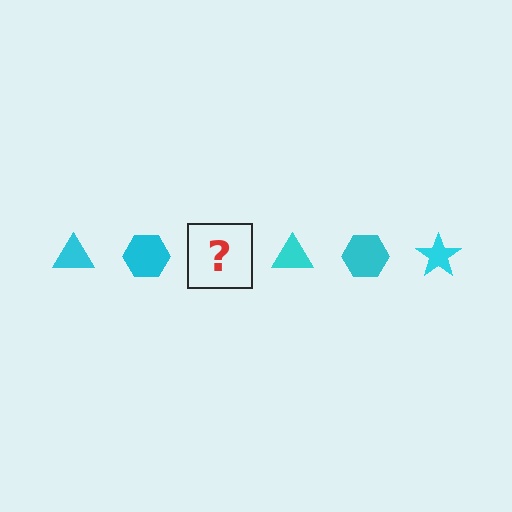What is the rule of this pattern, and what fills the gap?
The rule is that the pattern cycles through triangle, hexagon, star shapes in cyan. The gap should be filled with a cyan star.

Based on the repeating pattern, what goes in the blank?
The blank should be a cyan star.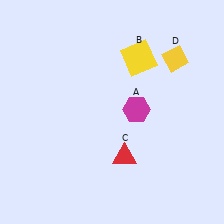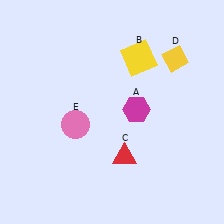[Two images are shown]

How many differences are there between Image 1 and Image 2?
There is 1 difference between the two images.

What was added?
A pink circle (E) was added in Image 2.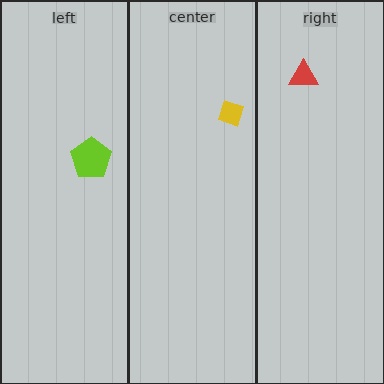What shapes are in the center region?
The yellow diamond.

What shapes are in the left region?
The lime pentagon.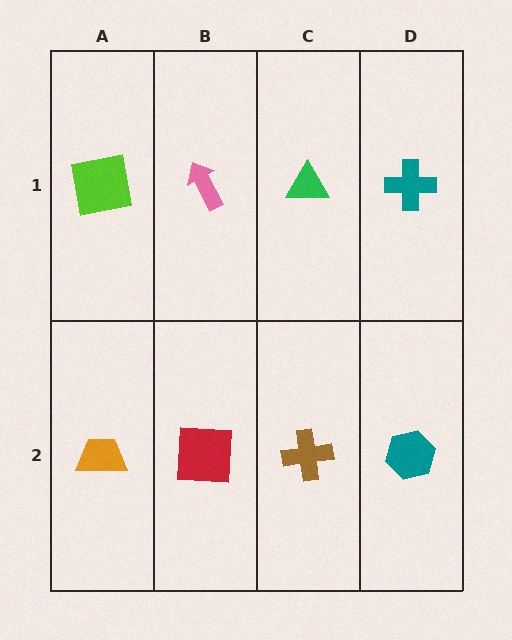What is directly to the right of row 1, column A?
A pink arrow.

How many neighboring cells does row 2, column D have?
2.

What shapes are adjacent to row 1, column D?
A teal hexagon (row 2, column D), a green triangle (row 1, column C).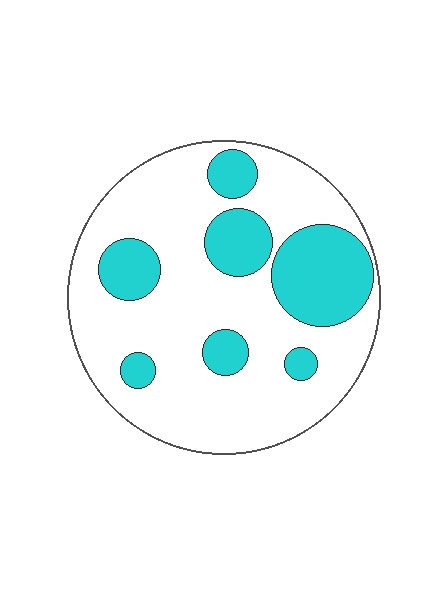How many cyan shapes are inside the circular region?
7.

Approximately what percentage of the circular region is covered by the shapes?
Approximately 25%.